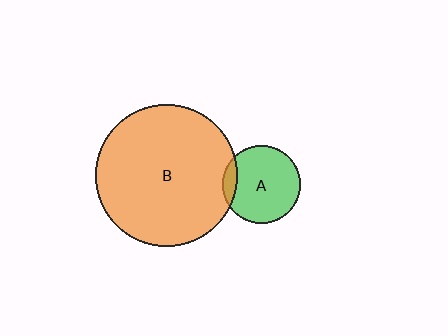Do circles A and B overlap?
Yes.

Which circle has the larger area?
Circle B (orange).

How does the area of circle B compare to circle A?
Approximately 3.3 times.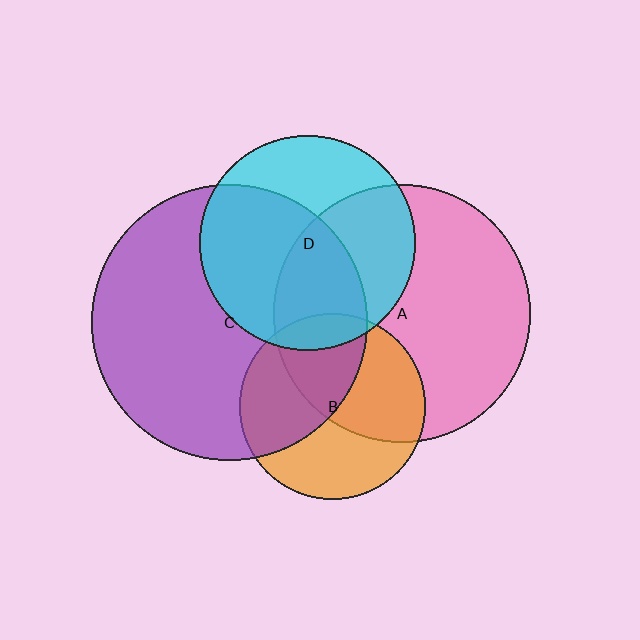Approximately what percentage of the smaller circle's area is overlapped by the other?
Approximately 45%.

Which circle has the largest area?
Circle C (purple).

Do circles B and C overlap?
Yes.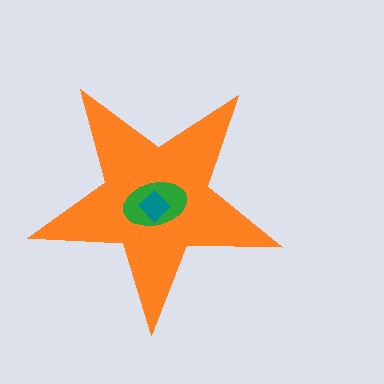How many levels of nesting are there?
3.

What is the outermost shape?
The orange star.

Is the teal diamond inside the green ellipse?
Yes.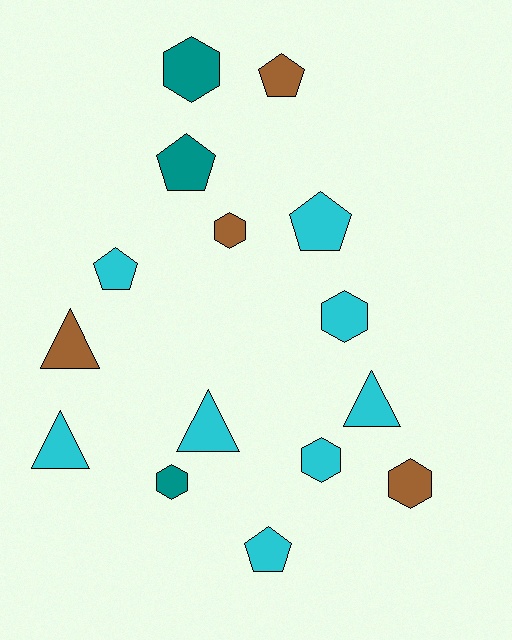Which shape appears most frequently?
Hexagon, with 6 objects.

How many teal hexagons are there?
There are 2 teal hexagons.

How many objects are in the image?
There are 15 objects.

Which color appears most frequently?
Cyan, with 8 objects.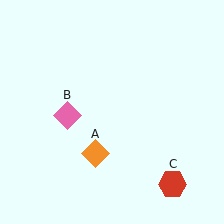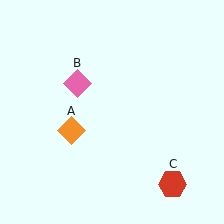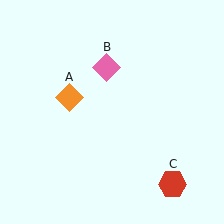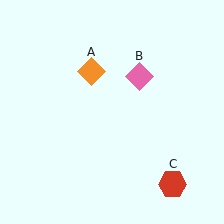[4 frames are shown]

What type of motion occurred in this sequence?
The orange diamond (object A), pink diamond (object B) rotated clockwise around the center of the scene.